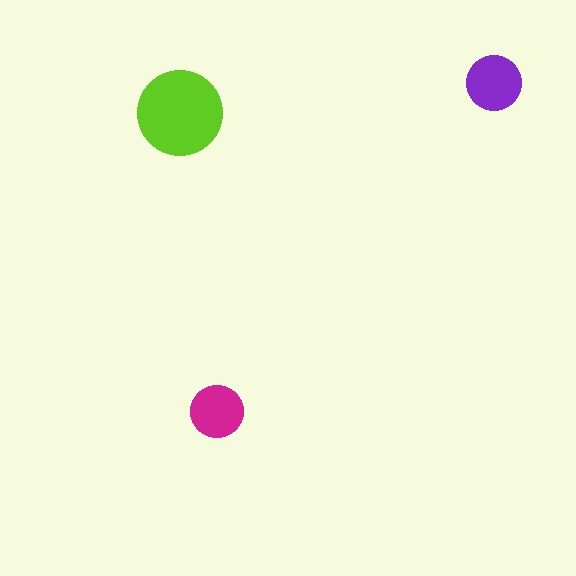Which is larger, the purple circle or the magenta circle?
The purple one.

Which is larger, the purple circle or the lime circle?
The lime one.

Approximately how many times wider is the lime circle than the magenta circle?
About 1.5 times wider.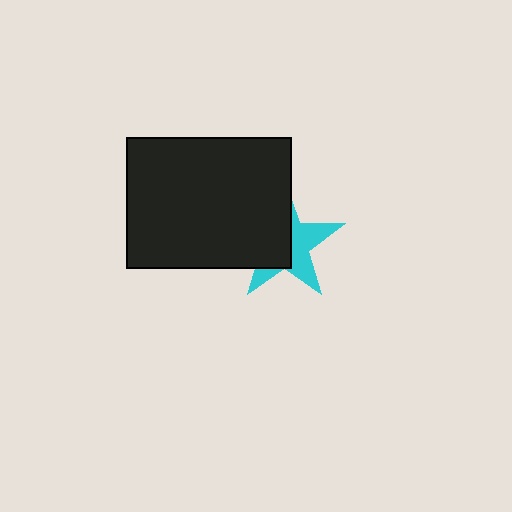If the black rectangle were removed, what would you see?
You would see the complete cyan star.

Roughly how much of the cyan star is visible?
About half of it is visible (roughly 46%).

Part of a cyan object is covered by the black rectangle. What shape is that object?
It is a star.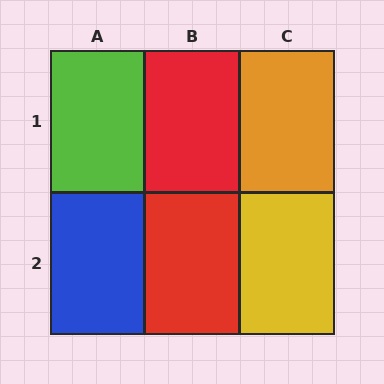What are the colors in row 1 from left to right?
Lime, red, orange.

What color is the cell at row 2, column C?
Yellow.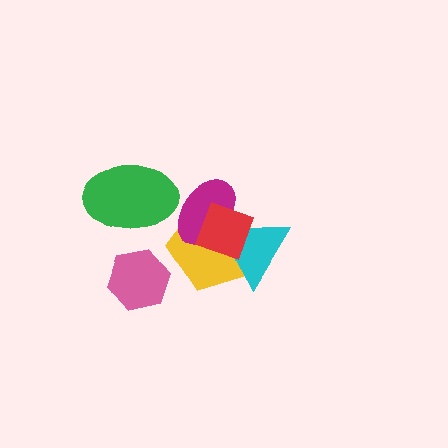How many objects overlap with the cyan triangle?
3 objects overlap with the cyan triangle.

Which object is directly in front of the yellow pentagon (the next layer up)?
The magenta ellipse is directly in front of the yellow pentagon.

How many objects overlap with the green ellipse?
0 objects overlap with the green ellipse.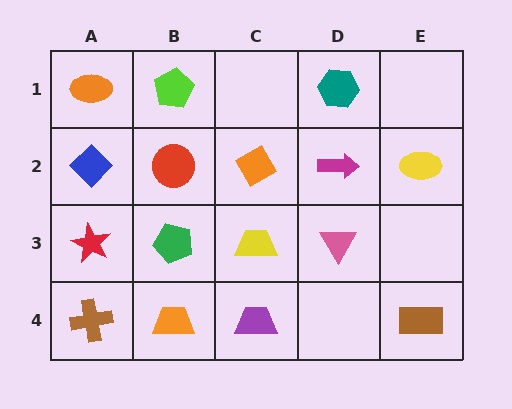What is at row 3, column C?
A yellow trapezoid.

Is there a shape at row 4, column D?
No, that cell is empty.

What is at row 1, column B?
A lime pentagon.